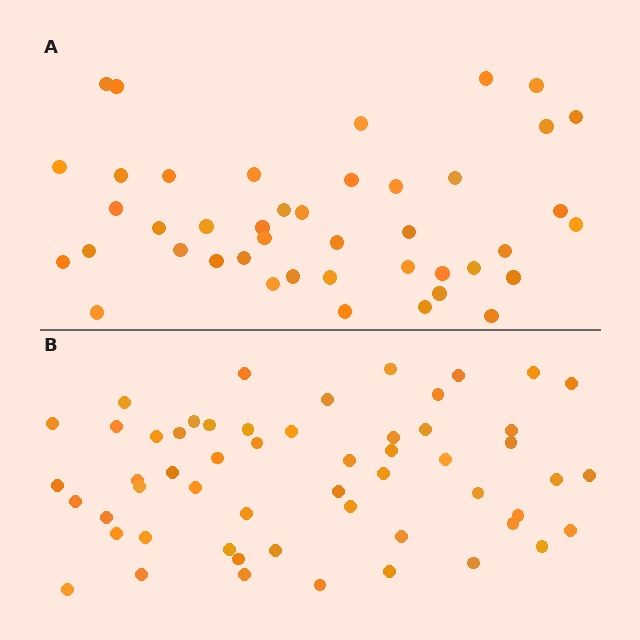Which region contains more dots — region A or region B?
Region B (the bottom region) has more dots.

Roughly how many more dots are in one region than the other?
Region B has roughly 12 or so more dots than region A.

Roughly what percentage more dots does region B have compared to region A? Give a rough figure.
About 30% more.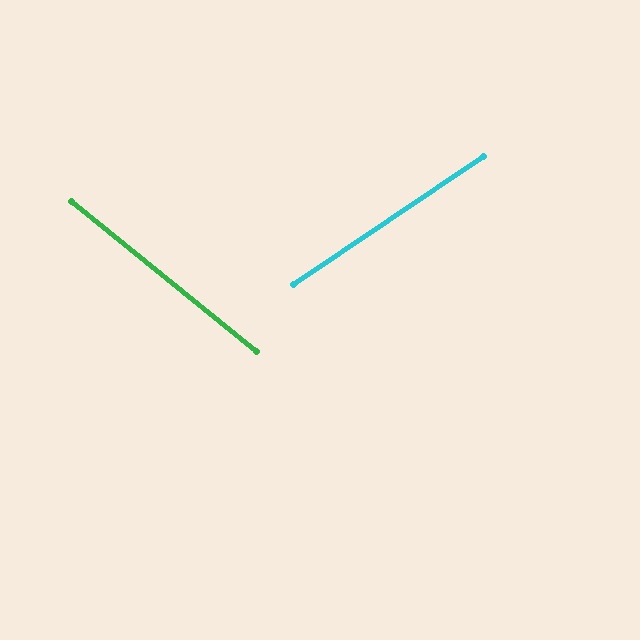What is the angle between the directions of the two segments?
Approximately 73 degrees.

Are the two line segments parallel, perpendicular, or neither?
Neither parallel nor perpendicular — they differ by about 73°.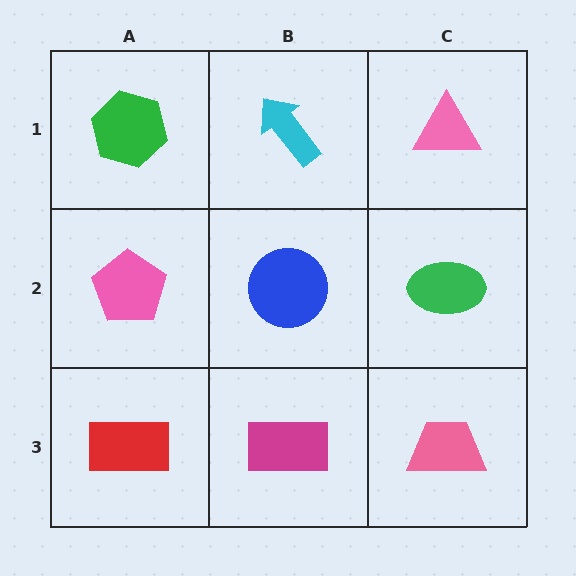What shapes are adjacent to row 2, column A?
A green hexagon (row 1, column A), a red rectangle (row 3, column A), a blue circle (row 2, column B).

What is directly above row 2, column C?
A pink triangle.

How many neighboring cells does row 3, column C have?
2.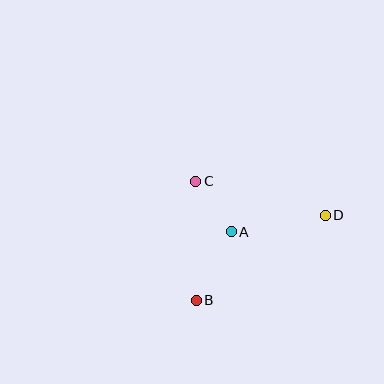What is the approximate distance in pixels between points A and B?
The distance between A and B is approximately 77 pixels.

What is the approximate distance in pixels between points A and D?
The distance between A and D is approximately 95 pixels.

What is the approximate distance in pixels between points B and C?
The distance between B and C is approximately 119 pixels.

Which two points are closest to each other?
Points A and C are closest to each other.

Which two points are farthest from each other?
Points B and D are farthest from each other.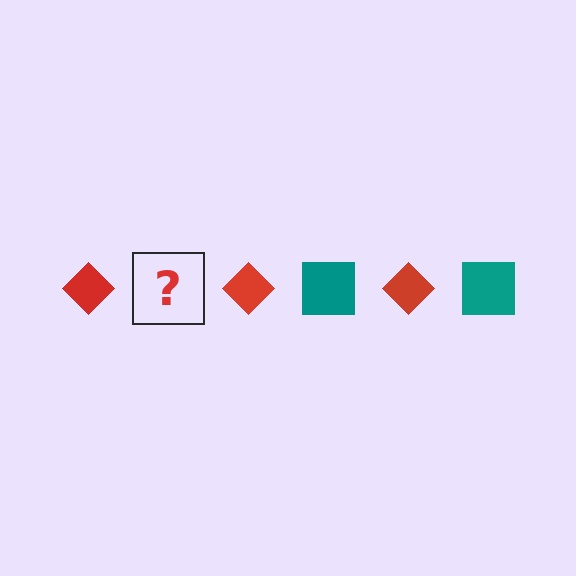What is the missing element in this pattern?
The missing element is a teal square.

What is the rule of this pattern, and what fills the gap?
The rule is that the pattern alternates between red diamond and teal square. The gap should be filled with a teal square.